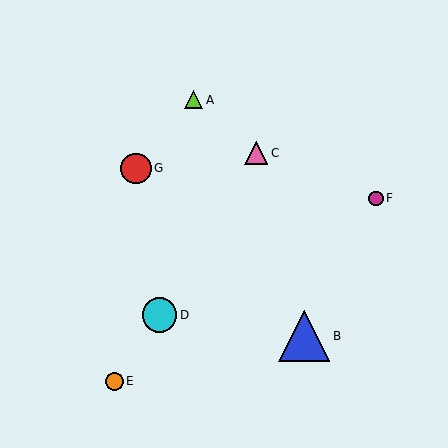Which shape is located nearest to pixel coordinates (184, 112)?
The lime triangle (labeled A) at (194, 100) is nearest to that location.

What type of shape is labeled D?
Shape D is a cyan circle.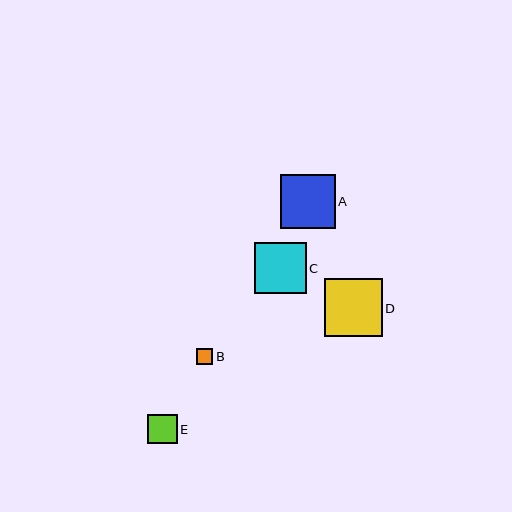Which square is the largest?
Square D is the largest with a size of approximately 58 pixels.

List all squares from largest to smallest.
From largest to smallest: D, A, C, E, B.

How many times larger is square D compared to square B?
Square D is approximately 3.6 times the size of square B.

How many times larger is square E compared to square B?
Square E is approximately 1.8 times the size of square B.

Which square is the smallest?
Square B is the smallest with a size of approximately 16 pixels.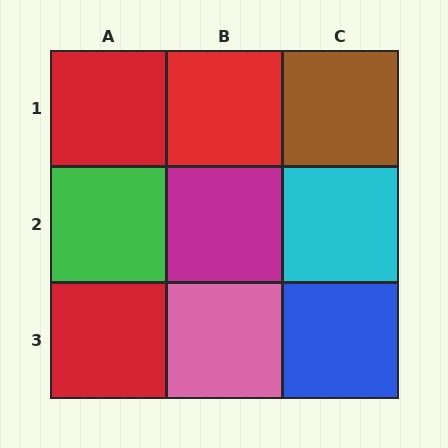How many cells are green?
1 cell is green.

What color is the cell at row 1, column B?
Red.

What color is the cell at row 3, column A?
Red.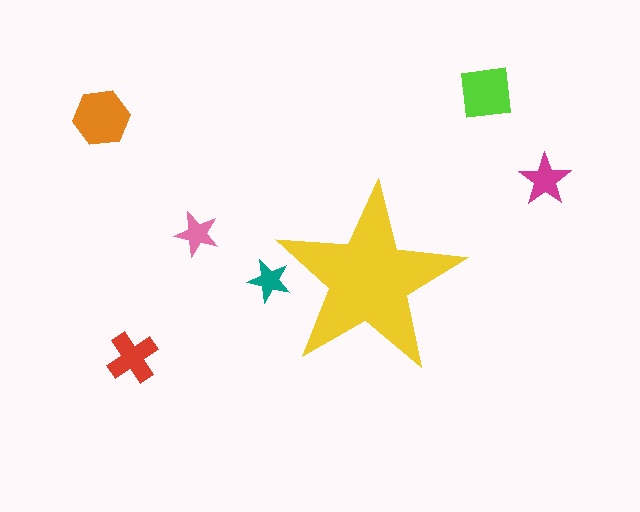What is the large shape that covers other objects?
A yellow star.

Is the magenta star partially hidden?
No, the magenta star is fully visible.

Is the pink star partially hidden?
No, the pink star is fully visible.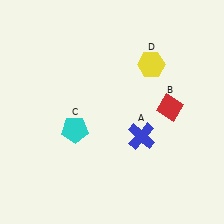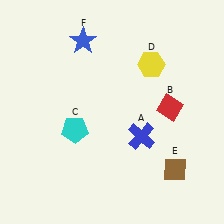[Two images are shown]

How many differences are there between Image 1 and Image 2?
There are 2 differences between the two images.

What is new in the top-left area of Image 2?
A blue star (F) was added in the top-left area of Image 2.